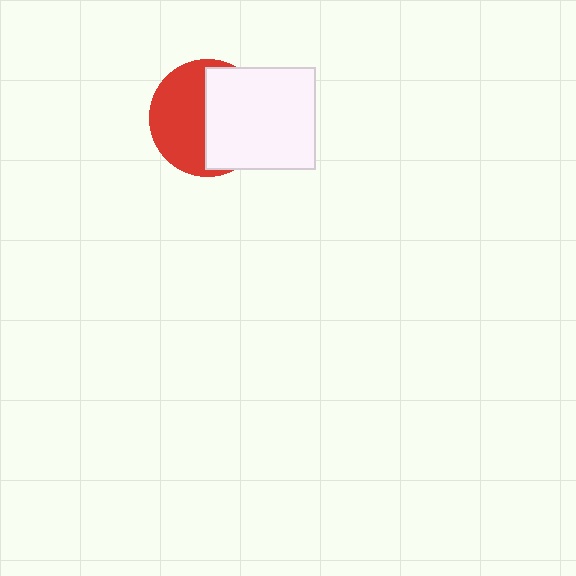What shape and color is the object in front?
The object in front is a white rectangle.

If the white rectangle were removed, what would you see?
You would see the complete red circle.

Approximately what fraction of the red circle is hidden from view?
Roughly 49% of the red circle is hidden behind the white rectangle.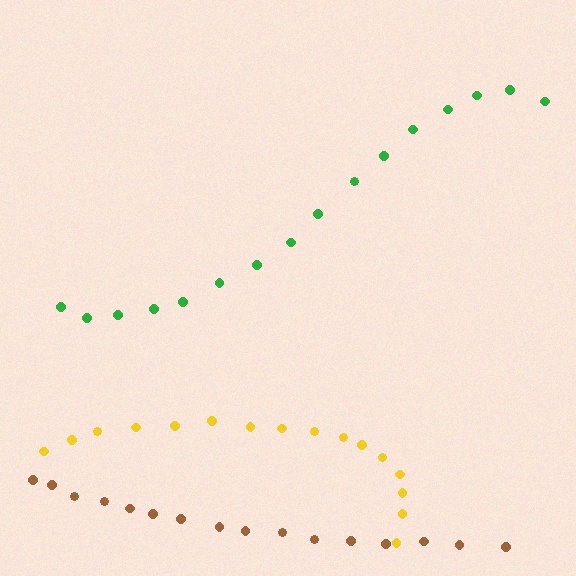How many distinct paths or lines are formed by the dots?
There are 3 distinct paths.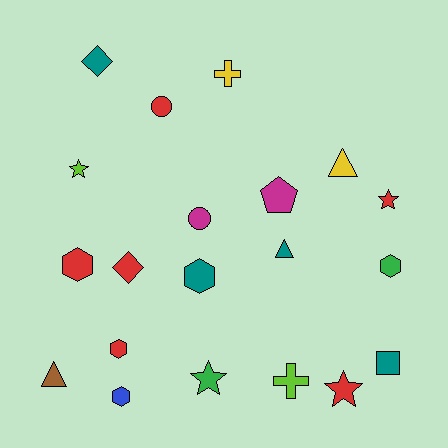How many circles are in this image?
There are 2 circles.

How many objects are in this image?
There are 20 objects.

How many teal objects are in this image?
There are 4 teal objects.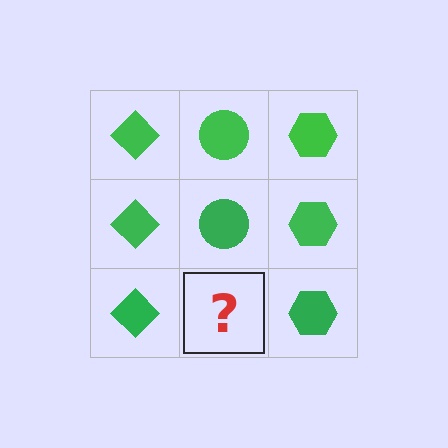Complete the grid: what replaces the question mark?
The question mark should be replaced with a green circle.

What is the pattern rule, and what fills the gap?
The rule is that each column has a consistent shape. The gap should be filled with a green circle.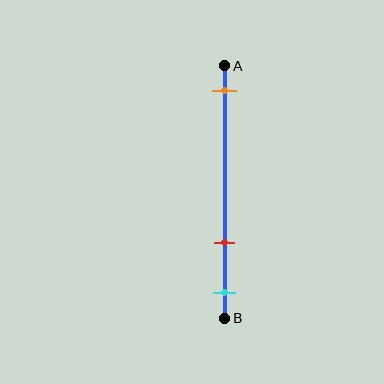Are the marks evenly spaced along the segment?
No, the marks are not evenly spaced.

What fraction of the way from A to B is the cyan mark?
The cyan mark is approximately 90% (0.9) of the way from A to B.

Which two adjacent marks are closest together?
The red and cyan marks are the closest adjacent pair.